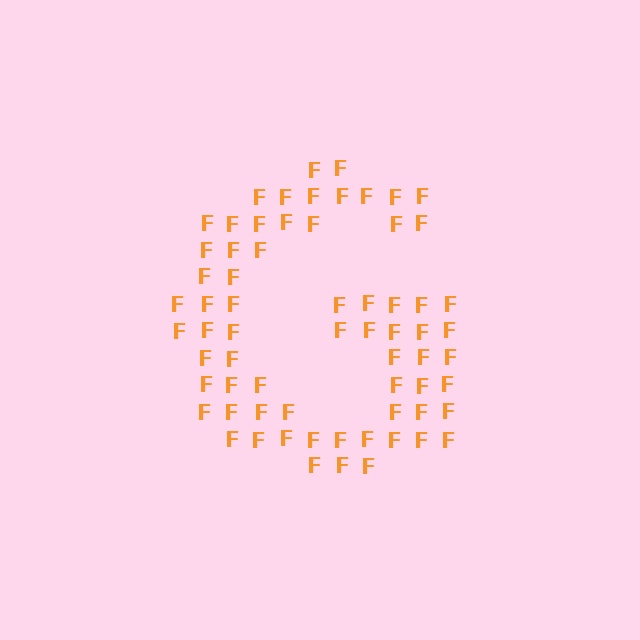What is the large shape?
The large shape is the letter G.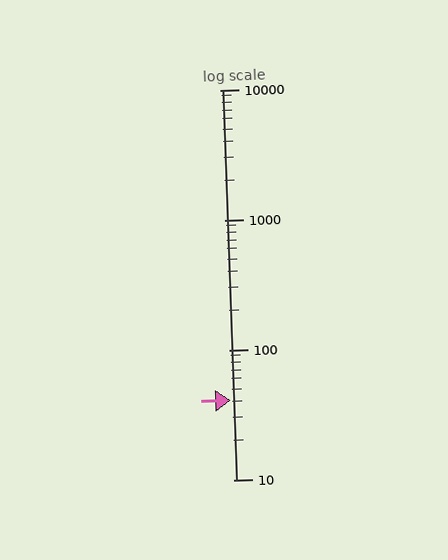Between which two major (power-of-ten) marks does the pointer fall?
The pointer is between 10 and 100.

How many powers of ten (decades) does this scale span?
The scale spans 3 decades, from 10 to 10000.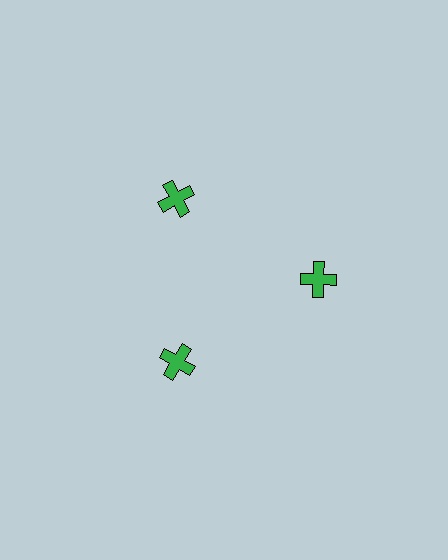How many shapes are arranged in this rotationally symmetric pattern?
There are 3 shapes, arranged in 3 groups of 1.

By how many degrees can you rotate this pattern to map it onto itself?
The pattern maps onto itself every 120 degrees of rotation.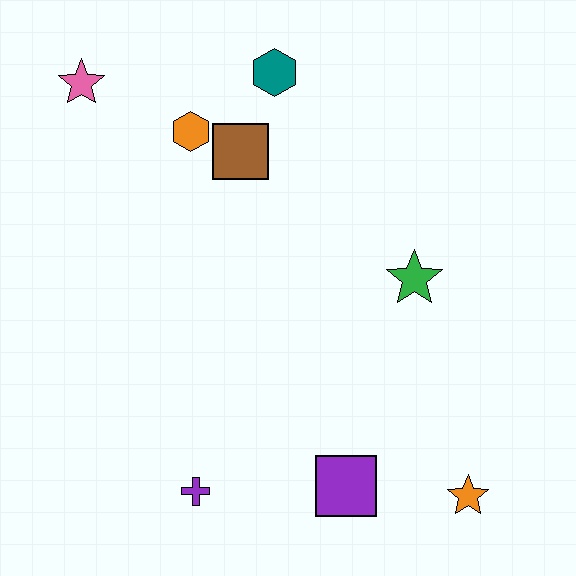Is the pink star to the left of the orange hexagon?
Yes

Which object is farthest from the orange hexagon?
The orange star is farthest from the orange hexagon.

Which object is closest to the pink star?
The orange hexagon is closest to the pink star.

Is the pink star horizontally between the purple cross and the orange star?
No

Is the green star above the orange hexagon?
No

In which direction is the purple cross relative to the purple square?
The purple cross is to the left of the purple square.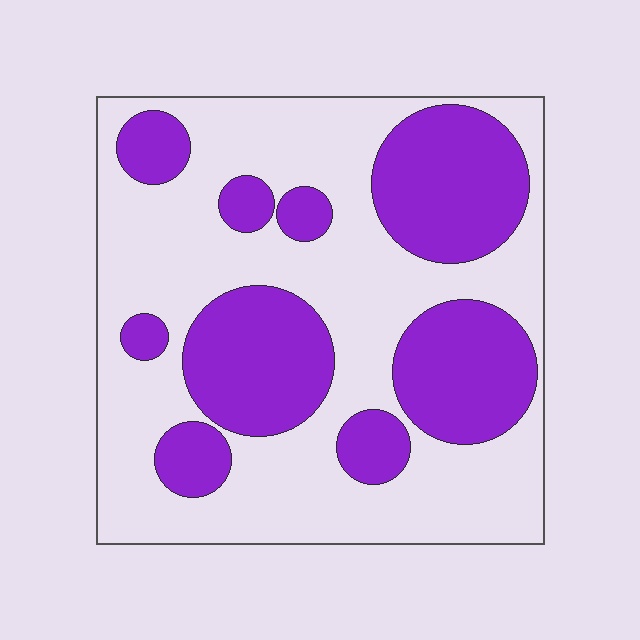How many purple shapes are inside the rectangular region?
9.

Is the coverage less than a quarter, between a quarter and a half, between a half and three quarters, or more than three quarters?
Between a quarter and a half.